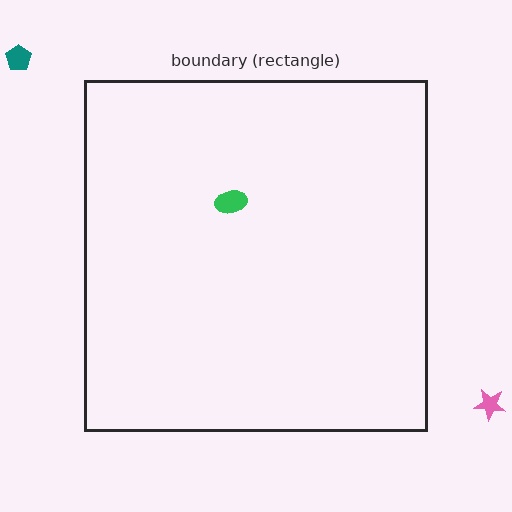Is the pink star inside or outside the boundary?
Outside.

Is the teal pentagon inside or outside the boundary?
Outside.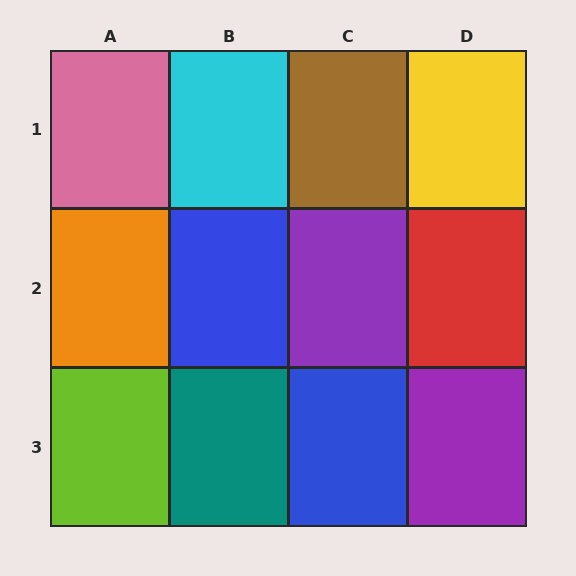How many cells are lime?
1 cell is lime.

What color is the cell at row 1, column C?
Brown.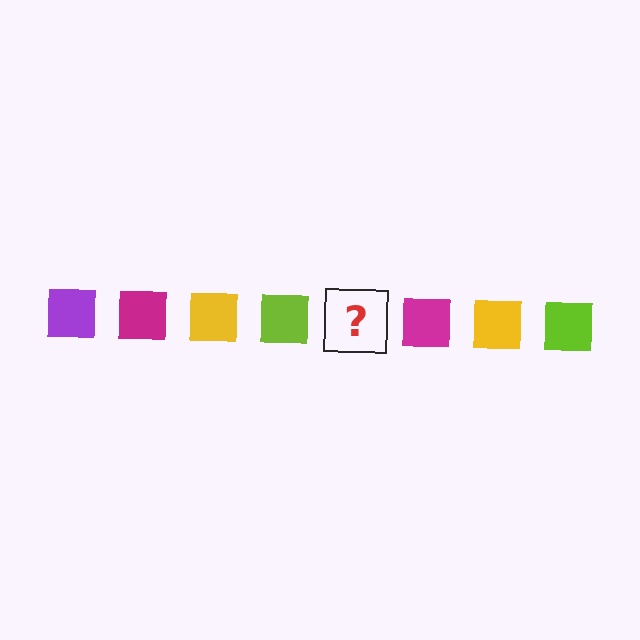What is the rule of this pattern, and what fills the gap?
The rule is that the pattern cycles through purple, magenta, yellow, lime squares. The gap should be filled with a purple square.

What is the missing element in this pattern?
The missing element is a purple square.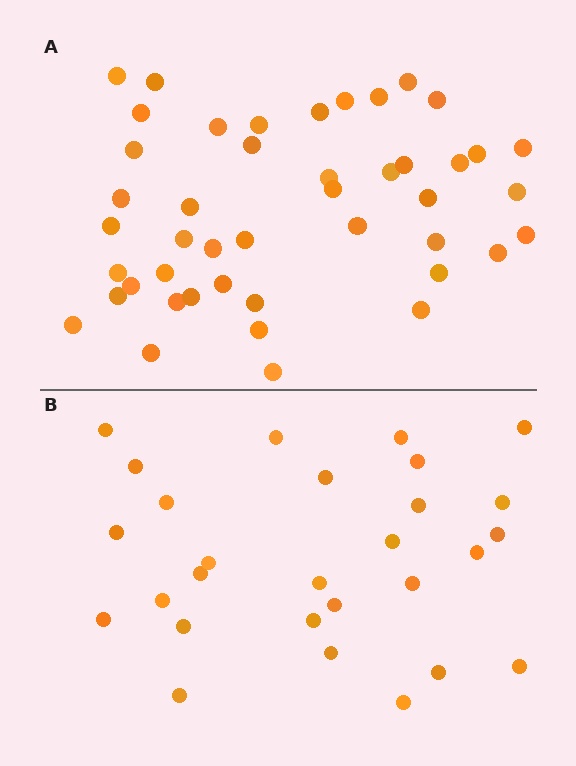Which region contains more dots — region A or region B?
Region A (the top region) has more dots.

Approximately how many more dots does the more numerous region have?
Region A has approximately 15 more dots than region B.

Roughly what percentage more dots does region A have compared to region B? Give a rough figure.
About 60% more.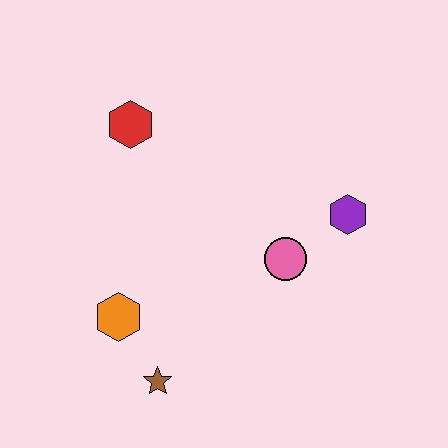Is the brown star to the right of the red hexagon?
Yes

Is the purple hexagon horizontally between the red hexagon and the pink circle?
No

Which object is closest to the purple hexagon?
The pink circle is closest to the purple hexagon.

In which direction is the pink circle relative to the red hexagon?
The pink circle is to the right of the red hexagon.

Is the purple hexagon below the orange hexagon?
No